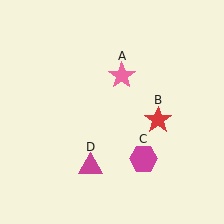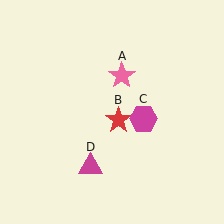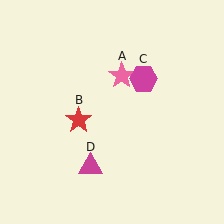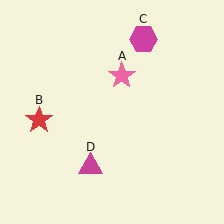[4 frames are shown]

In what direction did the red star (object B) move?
The red star (object B) moved left.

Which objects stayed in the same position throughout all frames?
Pink star (object A) and magenta triangle (object D) remained stationary.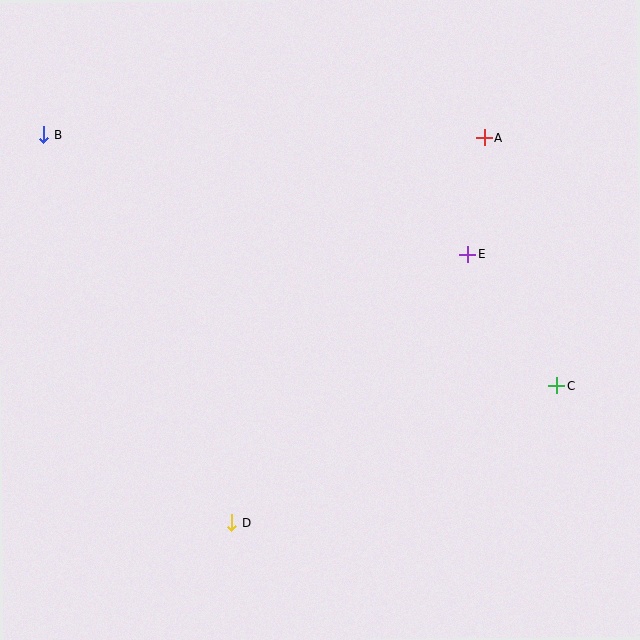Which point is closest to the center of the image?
Point E at (468, 254) is closest to the center.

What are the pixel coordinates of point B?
Point B is at (44, 135).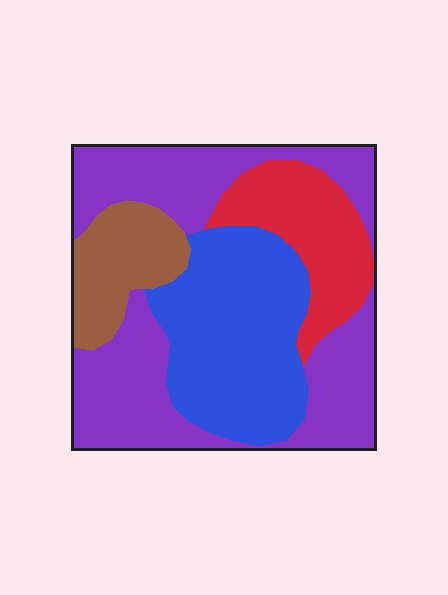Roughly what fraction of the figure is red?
Red covers roughly 15% of the figure.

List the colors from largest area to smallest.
From largest to smallest: purple, blue, red, brown.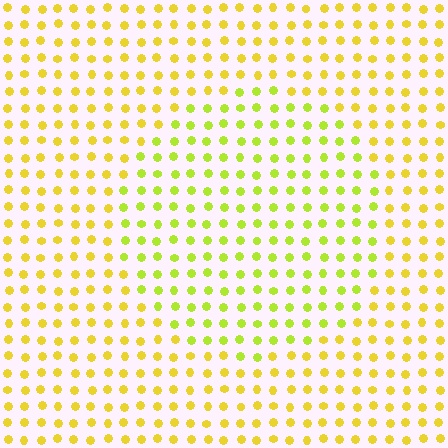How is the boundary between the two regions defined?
The boundary is defined purely by a slight shift in hue (about 27 degrees). Spacing, size, and orientation are identical on both sides.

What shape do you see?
I see a circle.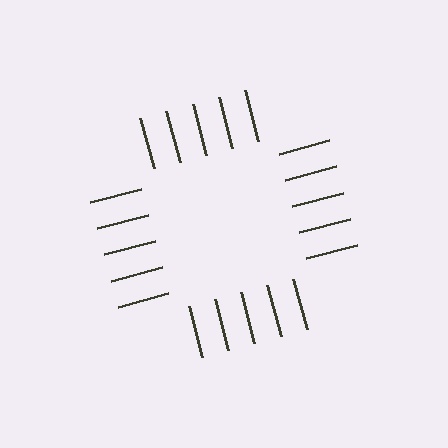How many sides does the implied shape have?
4 sides — the line-ends trace a square.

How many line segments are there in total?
20 — 5 along each of the 4 edges.